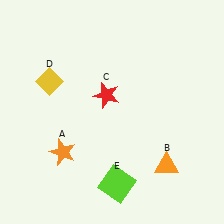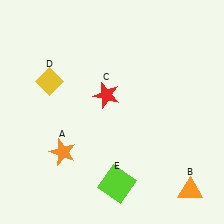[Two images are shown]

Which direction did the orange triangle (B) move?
The orange triangle (B) moved down.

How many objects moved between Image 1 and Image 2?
1 object moved between the two images.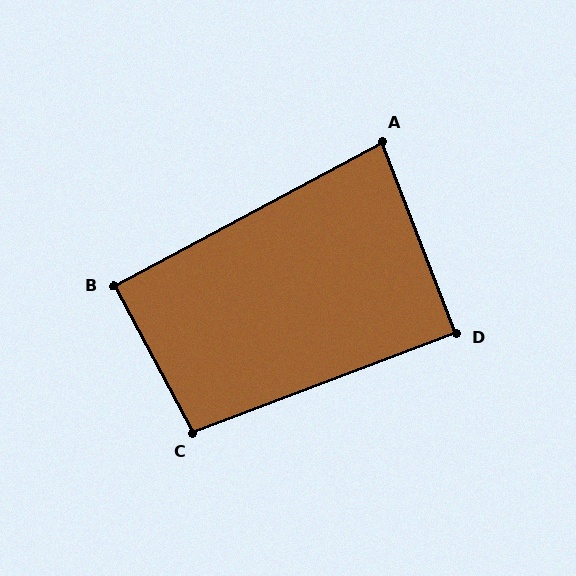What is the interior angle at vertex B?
Approximately 90 degrees (approximately right).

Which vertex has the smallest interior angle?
A, at approximately 83 degrees.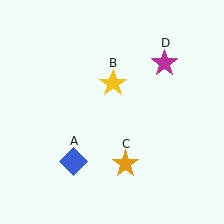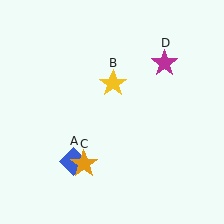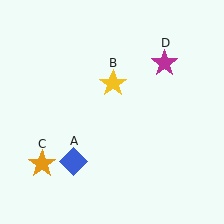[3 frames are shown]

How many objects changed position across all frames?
1 object changed position: orange star (object C).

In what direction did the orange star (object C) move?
The orange star (object C) moved left.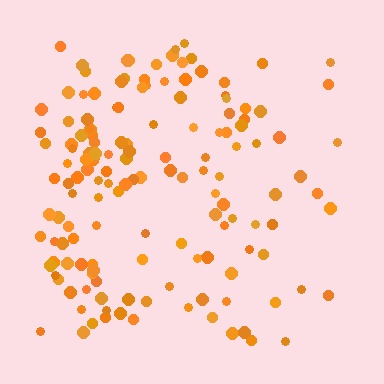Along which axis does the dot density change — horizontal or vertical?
Horizontal.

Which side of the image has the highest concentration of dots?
The left.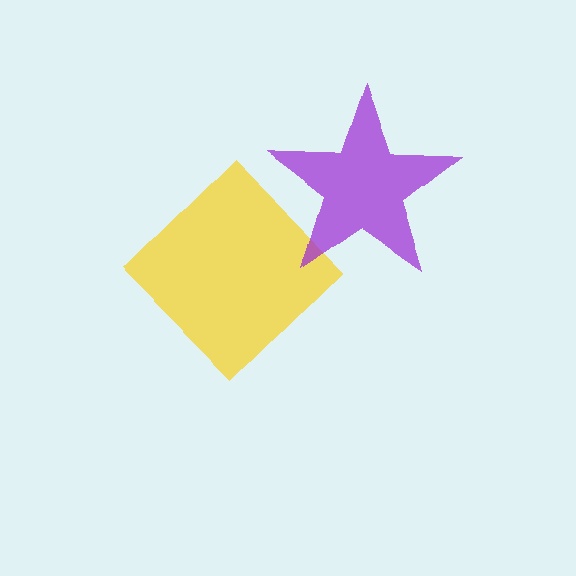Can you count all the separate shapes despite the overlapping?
Yes, there are 2 separate shapes.